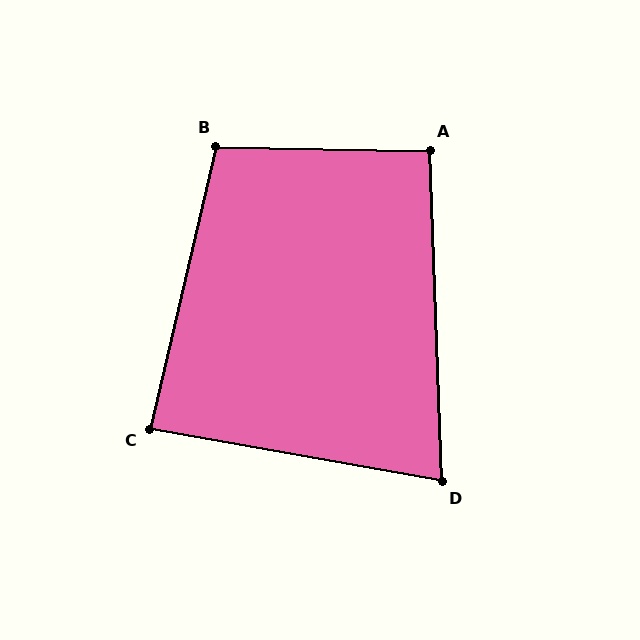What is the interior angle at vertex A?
Approximately 93 degrees (approximately right).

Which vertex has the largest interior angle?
B, at approximately 102 degrees.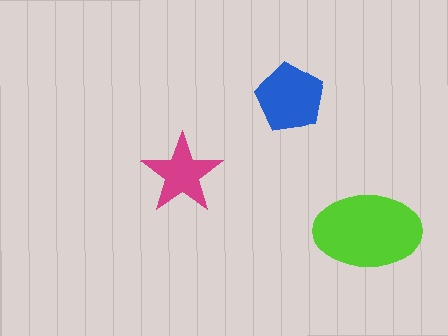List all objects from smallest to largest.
The magenta star, the blue pentagon, the lime ellipse.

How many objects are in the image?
There are 3 objects in the image.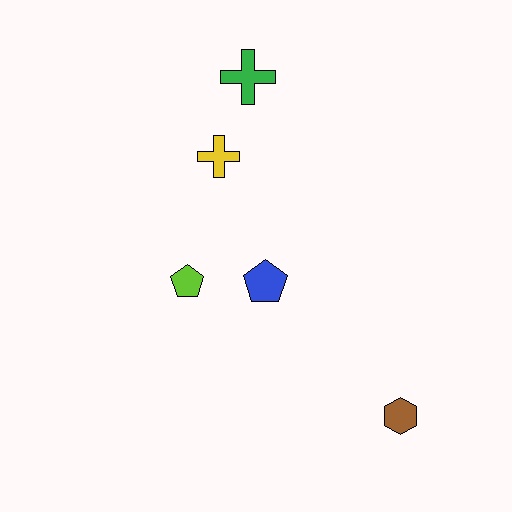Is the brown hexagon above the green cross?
No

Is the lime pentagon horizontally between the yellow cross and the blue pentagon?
No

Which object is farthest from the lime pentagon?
The brown hexagon is farthest from the lime pentagon.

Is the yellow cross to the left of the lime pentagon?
No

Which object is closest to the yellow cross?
The green cross is closest to the yellow cross.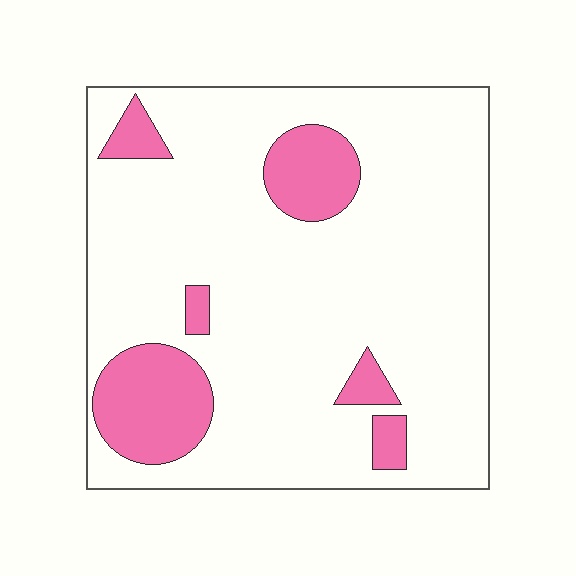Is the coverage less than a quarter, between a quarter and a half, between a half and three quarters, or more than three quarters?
Less than a quarter.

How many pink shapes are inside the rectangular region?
6.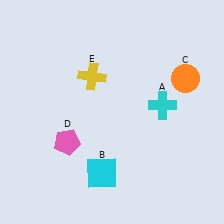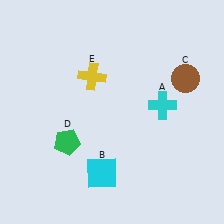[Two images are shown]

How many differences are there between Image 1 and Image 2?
There are 2 differences between the two images.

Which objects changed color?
C changed from orange to brown. D changed from pink to green.